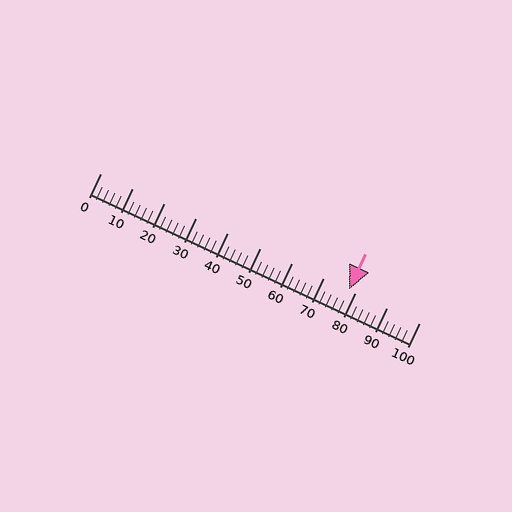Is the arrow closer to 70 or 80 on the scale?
The arrow is closer to 80.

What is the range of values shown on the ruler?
The ruler shows values from 0 to 100.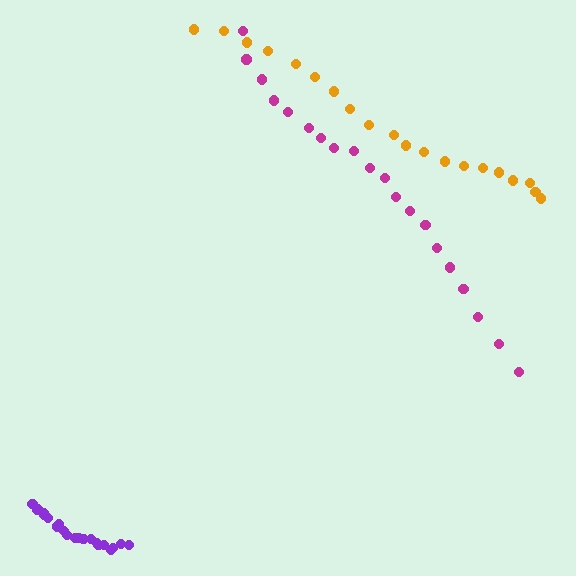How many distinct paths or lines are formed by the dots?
There are 3 distinct paths.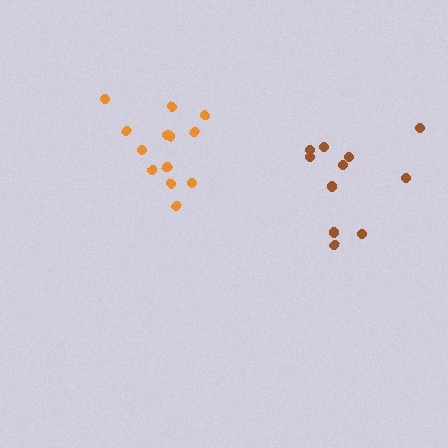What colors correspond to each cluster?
The clusters are colored: orange, brown.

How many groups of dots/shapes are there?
There are 2 groups.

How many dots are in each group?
Group 1: 13 dots, Group 2: 11 dots (24 total).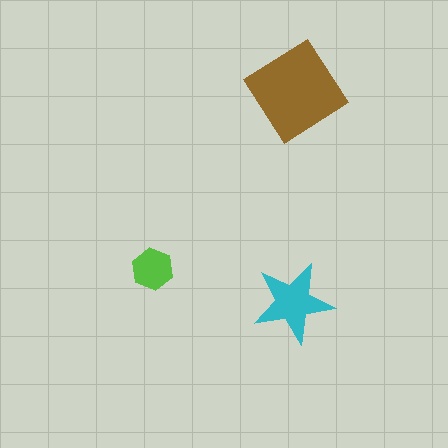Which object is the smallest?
The lime hexagon.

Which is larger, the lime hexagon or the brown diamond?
The brown diamond.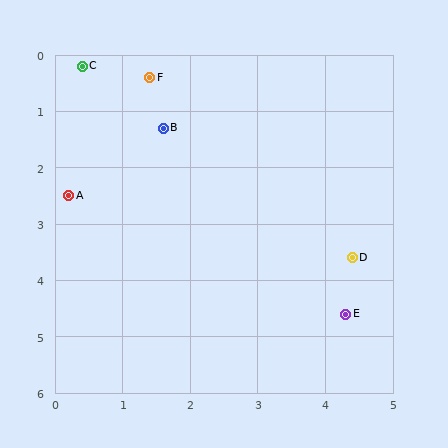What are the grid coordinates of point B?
Point B is at approximately (1.6, 1.3).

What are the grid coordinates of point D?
Point D is at approximately (4.4, 3.6).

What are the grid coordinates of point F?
Point F is at approximately (1.4, 0.4).